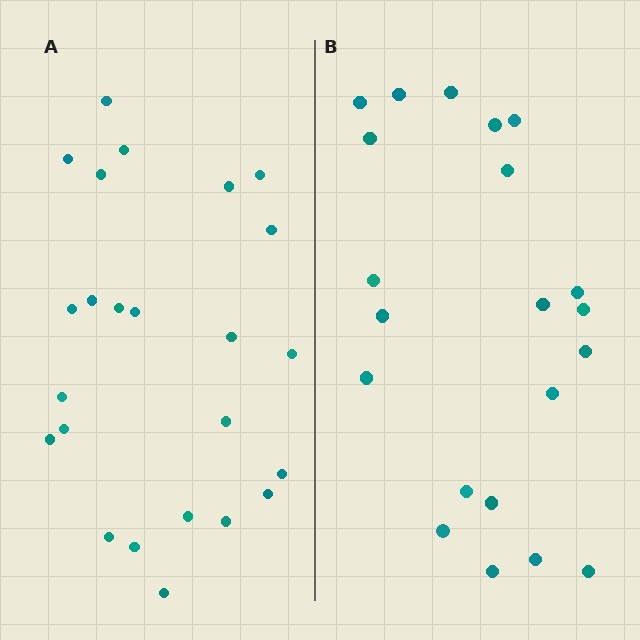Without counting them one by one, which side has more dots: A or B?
Region A (the left region) has more dots.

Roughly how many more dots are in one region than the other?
Region A has just a few more — roughly 2 or 3 more dots than region B.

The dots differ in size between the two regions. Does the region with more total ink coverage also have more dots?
No. Region B has more total ink coverage because its dots are larger, but region A actually contains more individual dots. Total area can be misleading — the number of items is what matters here.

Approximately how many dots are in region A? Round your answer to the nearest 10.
About 20 dots. (The exact count is 24, which rounds to 20.)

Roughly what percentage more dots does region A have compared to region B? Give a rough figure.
About 15% more.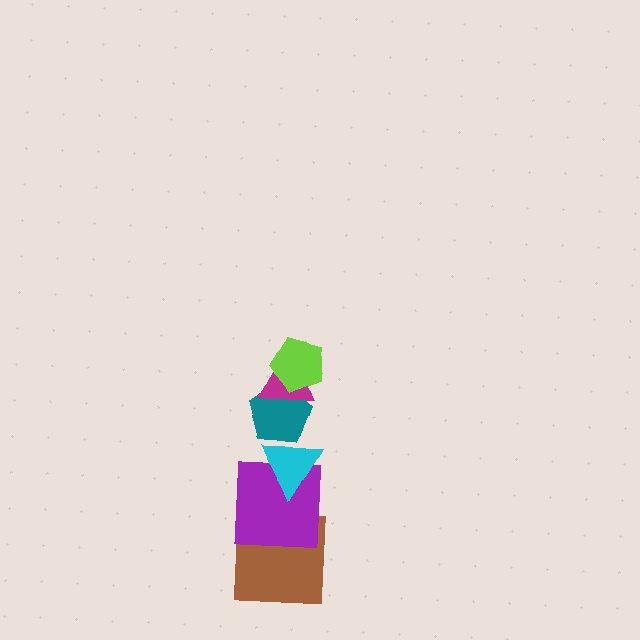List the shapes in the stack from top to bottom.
From top to bottom: the lime pentagon, the magenta triangle, the teal pentagon, the cyan triangle, the purple square, the brown square.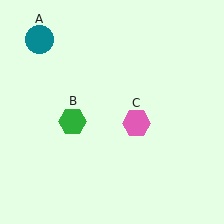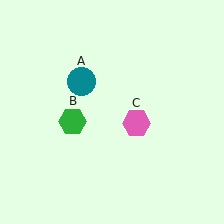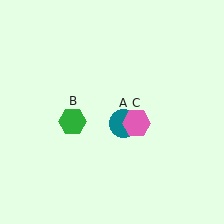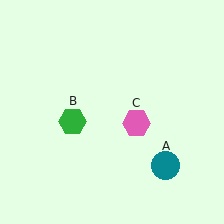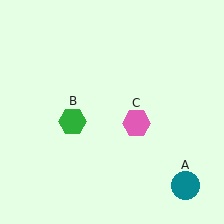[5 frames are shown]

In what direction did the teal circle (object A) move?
The teal circle (object A) moved down and to the right.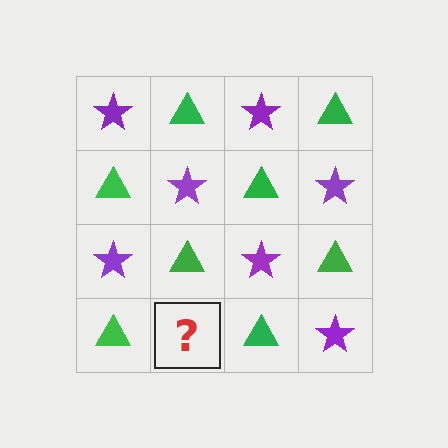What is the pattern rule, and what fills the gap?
The rule is that it alternates purple star and green triangle in a checkerboard pattern. The gap should be filled with a purple star.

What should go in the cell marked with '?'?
The missing cell should contain a purple star.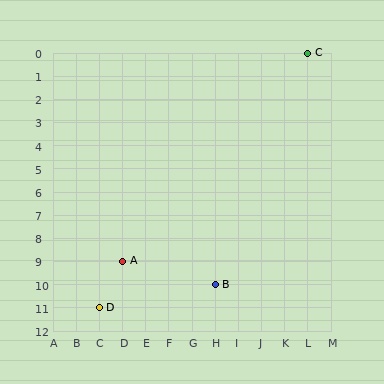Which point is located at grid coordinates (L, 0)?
Point C is at (L, 0).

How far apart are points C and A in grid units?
Points C and A are 8 columns and 9 rows apart (about 12.0 grid units diagonally).